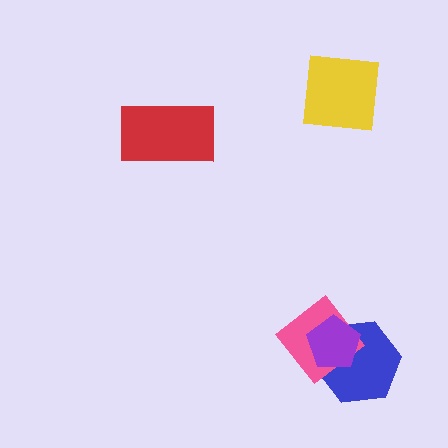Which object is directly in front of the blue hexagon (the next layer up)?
The pink diamond is directly in front of the blue hexagon.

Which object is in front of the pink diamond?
The purple pentagon is in front of the pink diamond.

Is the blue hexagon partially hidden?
Yes, it is partially covered by another shape.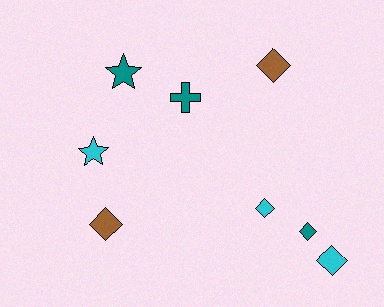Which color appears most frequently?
Teal, with 3 objects.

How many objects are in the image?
There are 8 objects.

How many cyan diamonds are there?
There are 2 cyan diamonds.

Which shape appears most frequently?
Diamond, with 5 objects.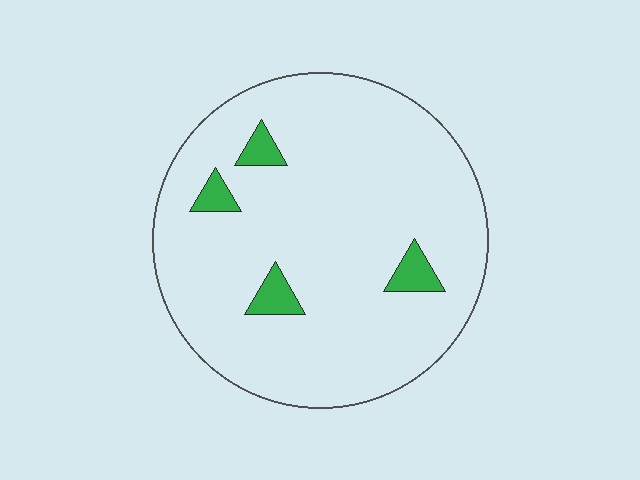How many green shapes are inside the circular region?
4.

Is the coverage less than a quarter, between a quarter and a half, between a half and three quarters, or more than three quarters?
Less than a quarter.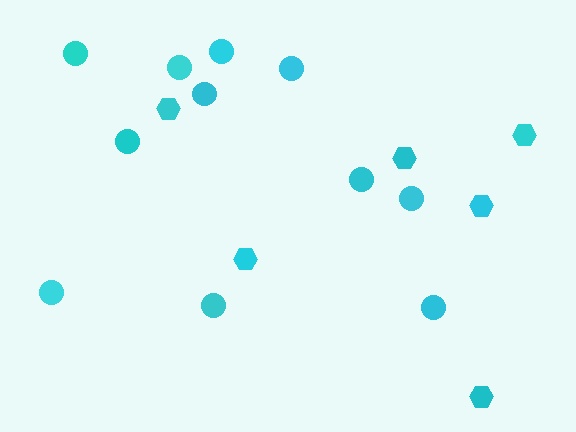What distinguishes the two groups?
There are 2 groups: one group of circles (11) and one group of hexagons (6).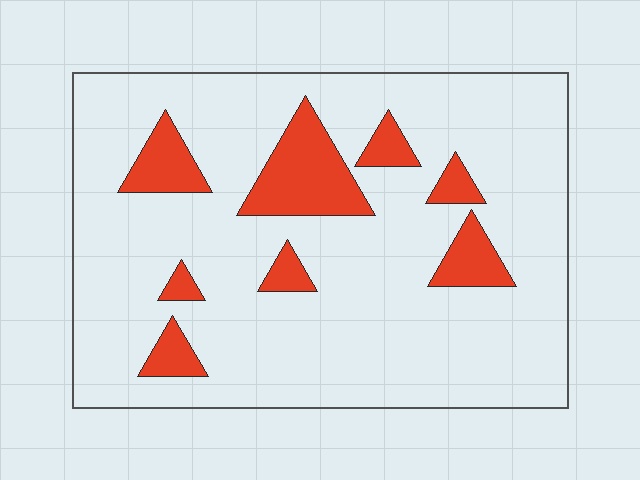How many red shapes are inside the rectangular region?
8.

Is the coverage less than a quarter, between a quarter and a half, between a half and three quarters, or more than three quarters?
Less than a quarter.